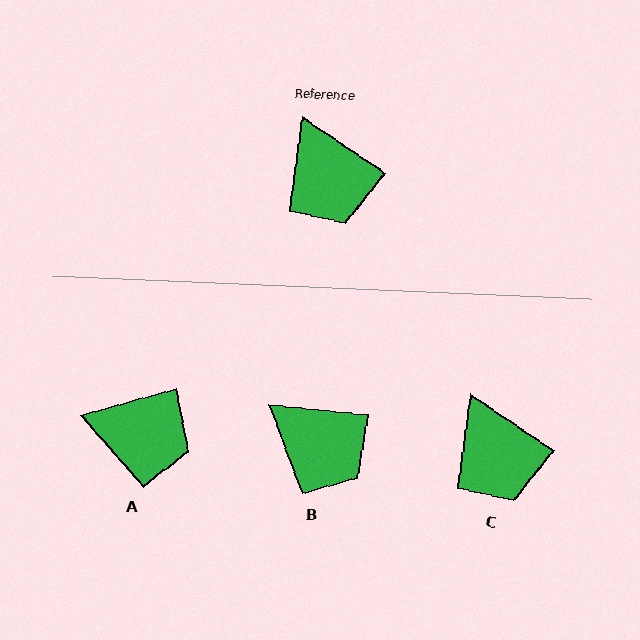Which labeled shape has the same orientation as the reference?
C.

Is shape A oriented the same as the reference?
No, it is off by about 50 degrees.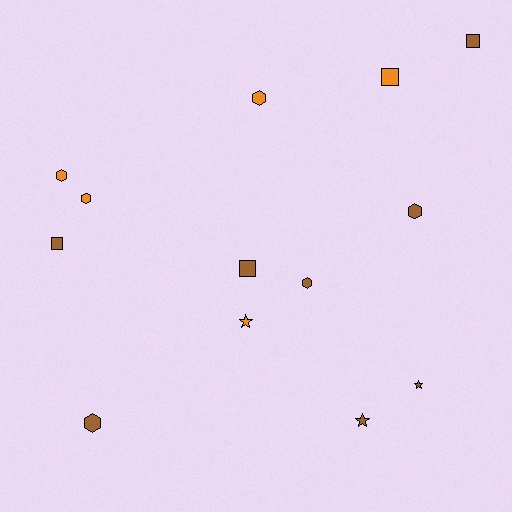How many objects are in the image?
There are 13 objects.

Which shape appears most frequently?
Hexagon, with 6 objects.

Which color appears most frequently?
Brown, with 8 objects.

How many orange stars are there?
There is 1 orange star.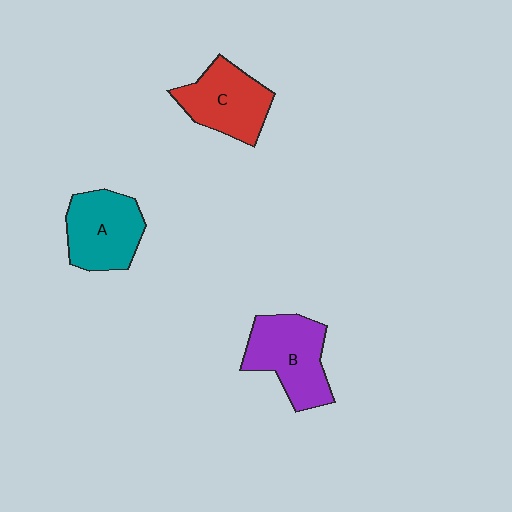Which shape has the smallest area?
Shape C (red).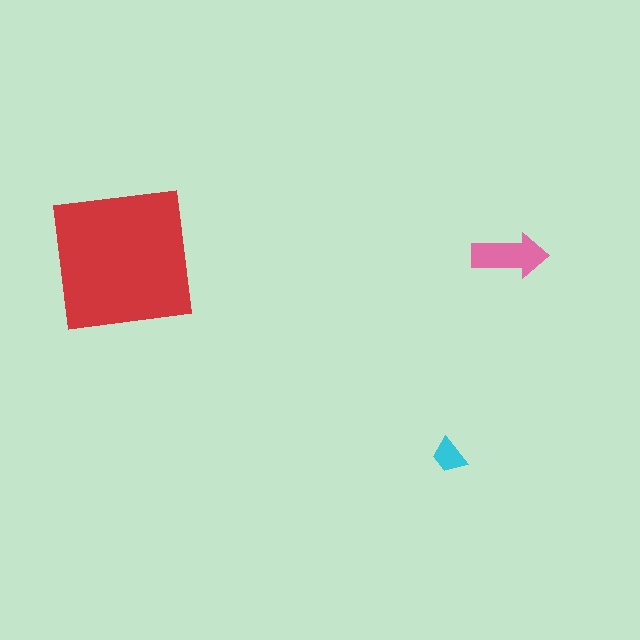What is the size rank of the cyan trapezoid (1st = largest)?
3rd.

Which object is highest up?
The pink arrow is topmost.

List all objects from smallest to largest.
The cyan trapezoid, the pink arrow, the red square.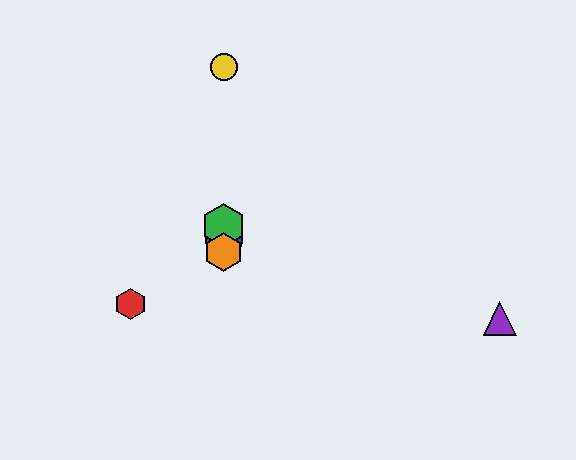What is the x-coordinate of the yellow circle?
The yellow circle is at x≈224.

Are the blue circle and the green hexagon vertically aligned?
Yes, both are at x≈224.